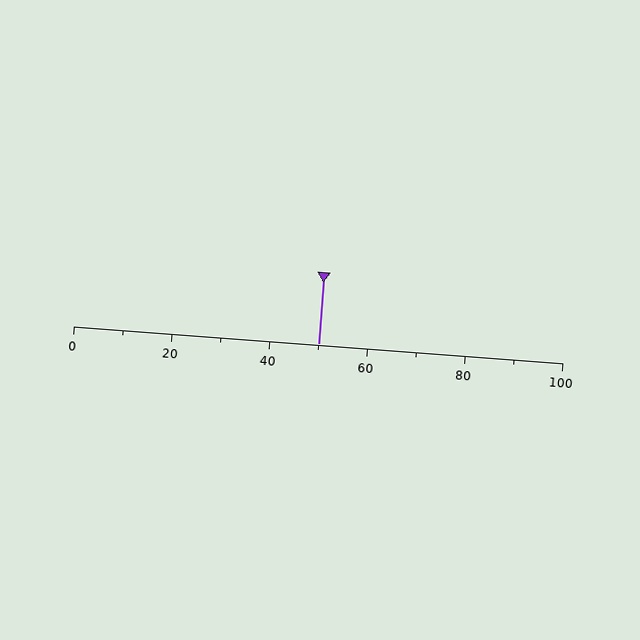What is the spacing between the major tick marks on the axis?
The major ticks are spaced 20 apart.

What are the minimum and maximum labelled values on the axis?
The axis runs from 0 to 100.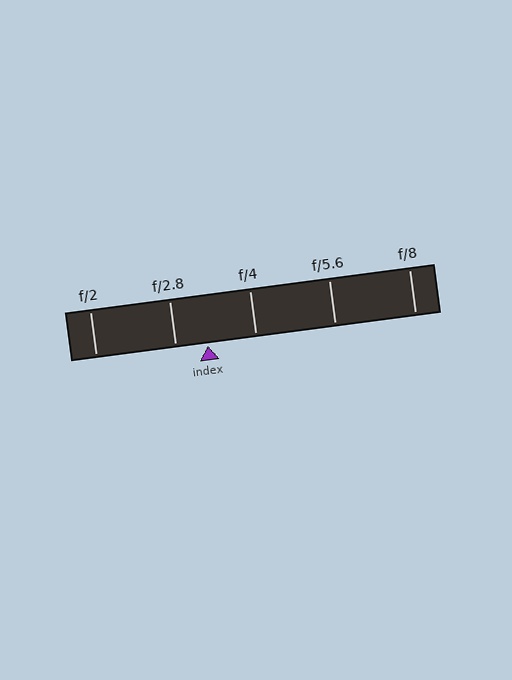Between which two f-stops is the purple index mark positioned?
The index mark is between f/2.8 and f/4.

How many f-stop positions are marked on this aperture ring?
There are 5 f-stop positions marked.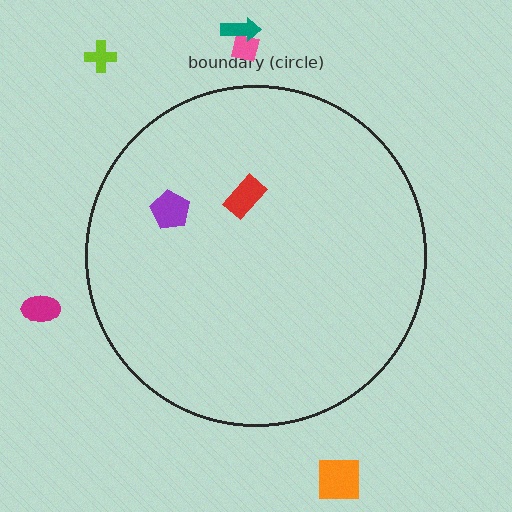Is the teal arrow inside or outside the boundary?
Outside.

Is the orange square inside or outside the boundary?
Outside.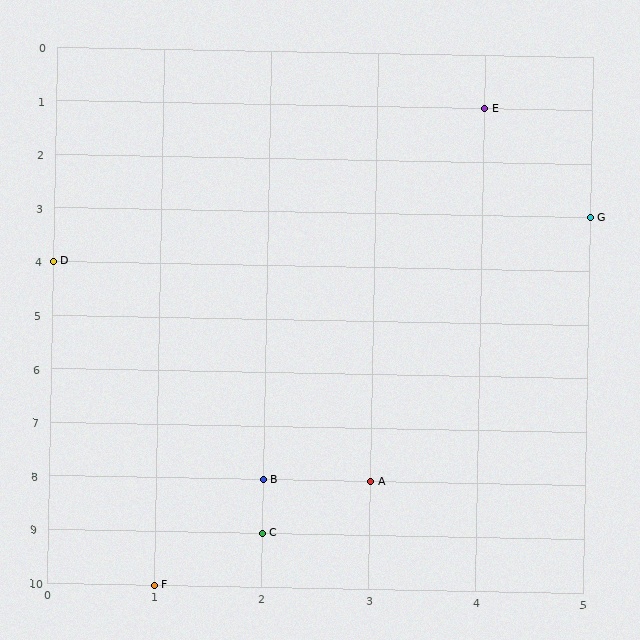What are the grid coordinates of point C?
Point C is at grid coordinates (2, 9).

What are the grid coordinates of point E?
Point E is at grid coordinates (4, 1).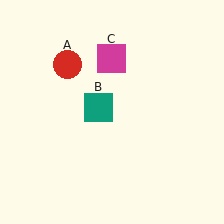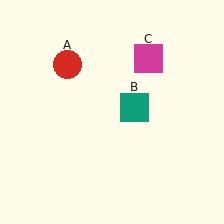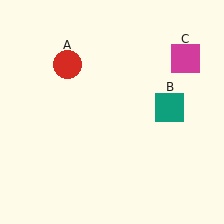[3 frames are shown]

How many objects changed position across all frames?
2 objects changed position: teal square (object B), magenta square (object C).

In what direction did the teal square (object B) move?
The teal square (object B) moved right.